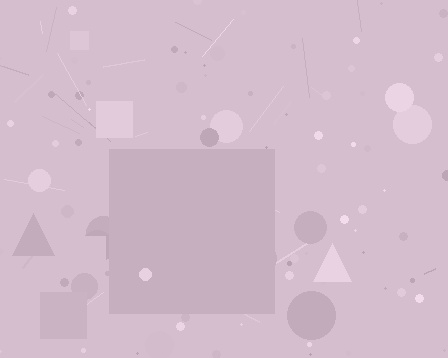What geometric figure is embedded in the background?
A square is embedded in the background.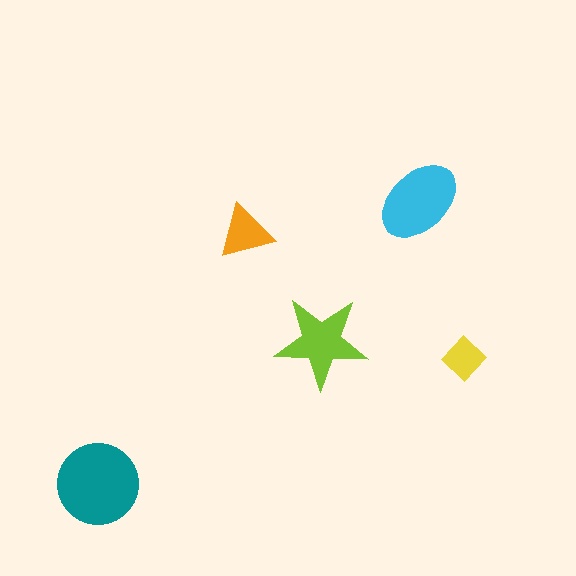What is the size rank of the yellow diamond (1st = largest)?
5th.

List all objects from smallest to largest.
The yellow diamond, the orange triangle, the lime star, the cyan ellipse, the teal circle.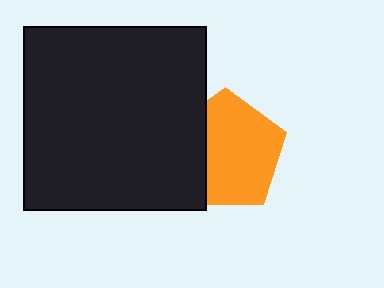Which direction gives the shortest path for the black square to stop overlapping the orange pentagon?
Moving left gives the shortest separation.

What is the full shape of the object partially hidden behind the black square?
The partially hidden object is an orange pentagon.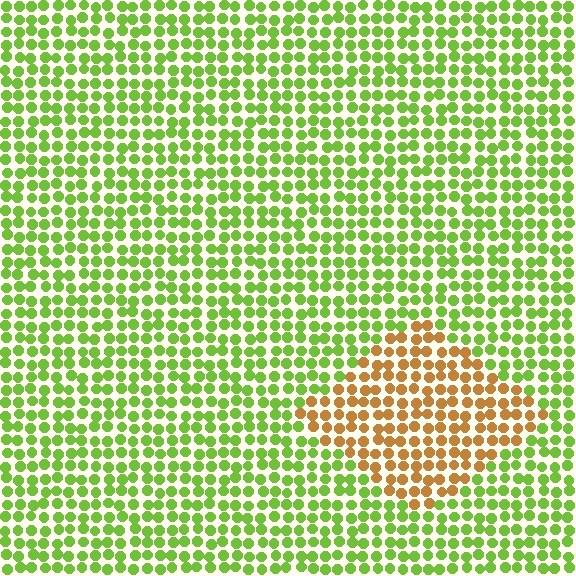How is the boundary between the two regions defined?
The boundary is defined purely by a slight shift in hue (about 63 degrees). Spacing, size, and orientation are identical on both sides.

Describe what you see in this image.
The image is filled with small lime elements in a uniform arrangement. A diamond-shaped region is visible where the elements are tinted to a slightly different hue, forming a subtle color boundary.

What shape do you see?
I see a diamond.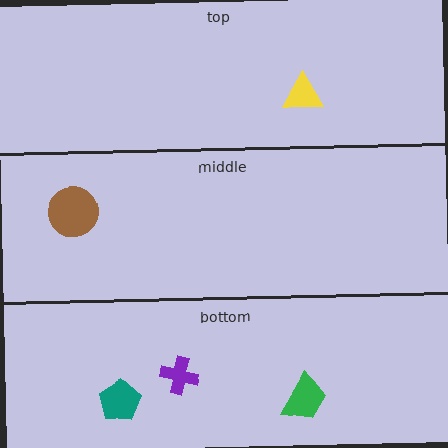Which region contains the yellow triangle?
The top region.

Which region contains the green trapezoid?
The bottom region.